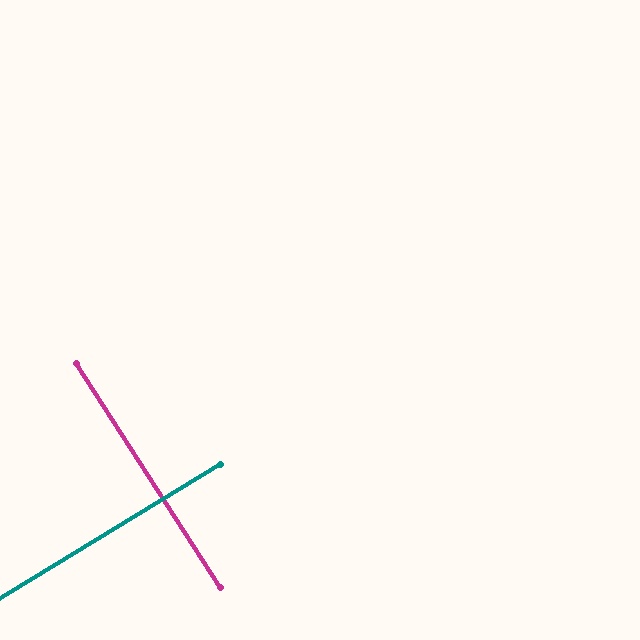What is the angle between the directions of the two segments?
Approximately 89 degrees.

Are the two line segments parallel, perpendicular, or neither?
Perpendicular — they meet at approximately 89°.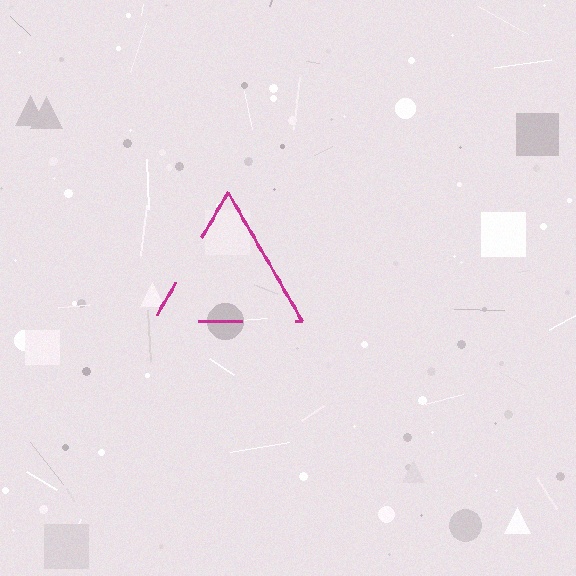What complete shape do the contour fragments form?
The contour fragments form a triangle.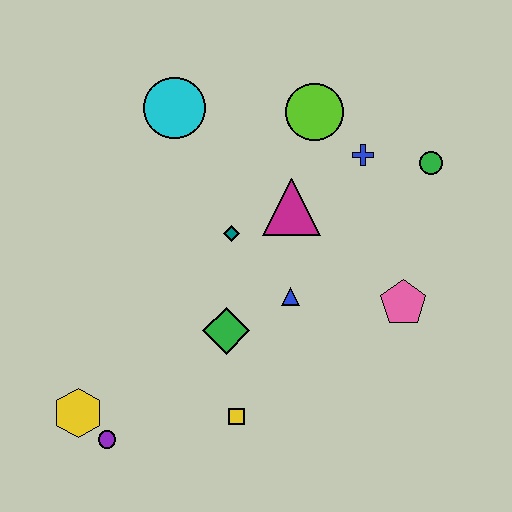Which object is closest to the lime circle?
The blue cross is closest to the lime circle.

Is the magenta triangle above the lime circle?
No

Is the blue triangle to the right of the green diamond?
Yes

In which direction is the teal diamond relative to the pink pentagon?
The teal diamond is to the left of the pink pentagon.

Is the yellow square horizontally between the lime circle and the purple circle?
Yes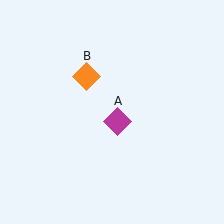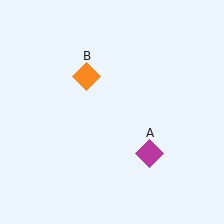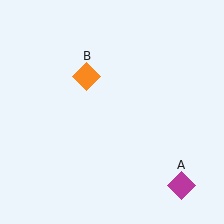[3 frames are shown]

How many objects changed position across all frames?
1 object changed position: magenta diamond (object A).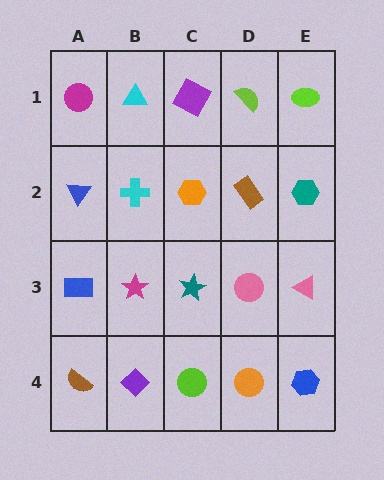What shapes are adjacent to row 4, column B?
A magenta star (row 3, column B), a brown semicircle (row 4, column A), a lime circle (row 4, column C).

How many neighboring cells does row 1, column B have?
3.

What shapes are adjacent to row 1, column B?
A cyan cross (row 2, column B), a magenta circle (row 1, column A), a purple square (row 1, column C).